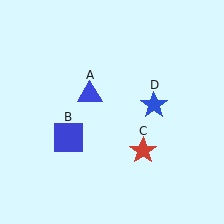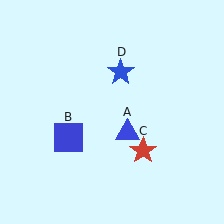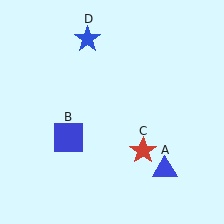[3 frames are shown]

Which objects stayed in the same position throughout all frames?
Blue square (object B) and red star (object C) remained stationary.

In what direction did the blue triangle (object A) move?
The blue triangle (object A) moved down and to the right.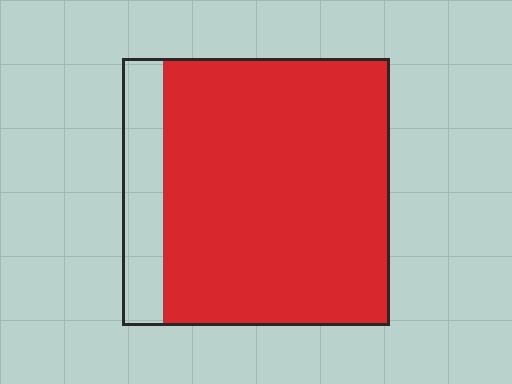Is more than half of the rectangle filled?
Yes.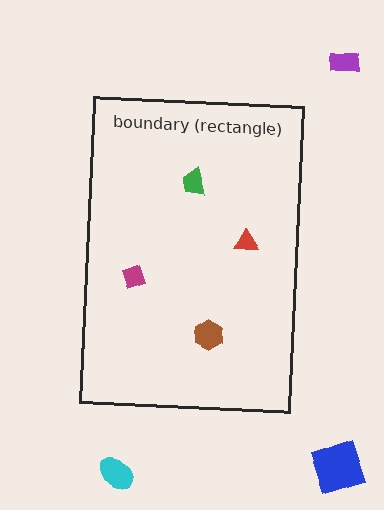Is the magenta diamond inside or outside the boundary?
Inside.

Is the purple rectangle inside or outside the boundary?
Outside.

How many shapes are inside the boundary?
4 inside, 3 outside.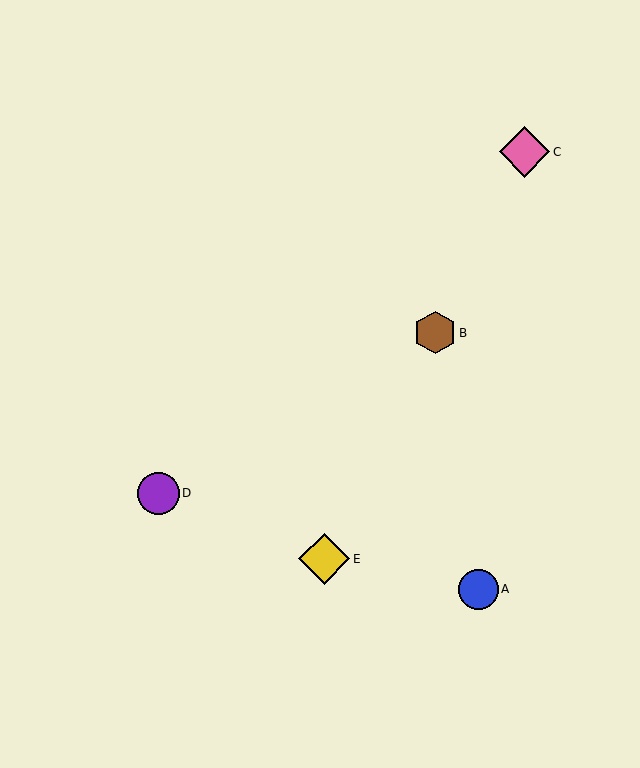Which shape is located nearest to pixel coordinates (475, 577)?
The blue circle (labeled A) at (478, 589) is nearest to that location.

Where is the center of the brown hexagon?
The center of the brown hexagon is at (435, 333).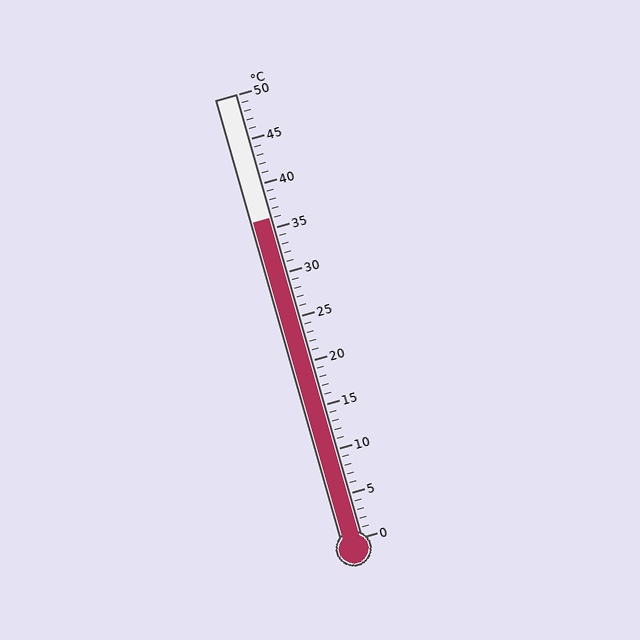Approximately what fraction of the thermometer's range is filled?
The thermometer is filled to approximately 70% of its range.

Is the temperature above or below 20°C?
The temperature is above 20°C.